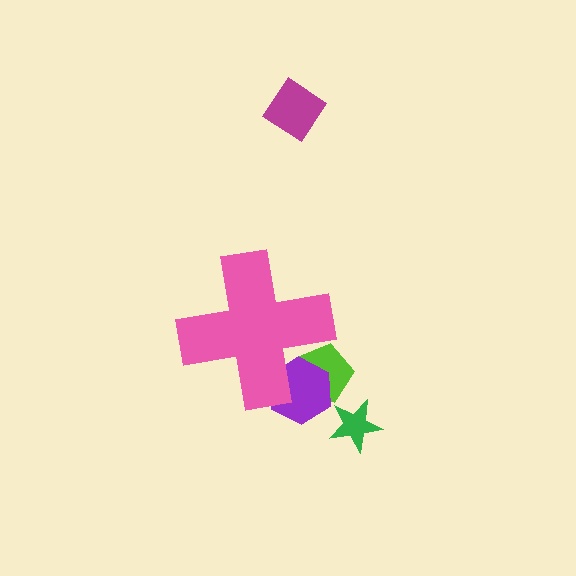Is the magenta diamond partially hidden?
No, the magenta diamond is fully visible.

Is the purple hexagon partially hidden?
Yes, the purple hexagon is partially hidden behind the pink cross.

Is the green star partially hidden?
No, the green star is fully visible.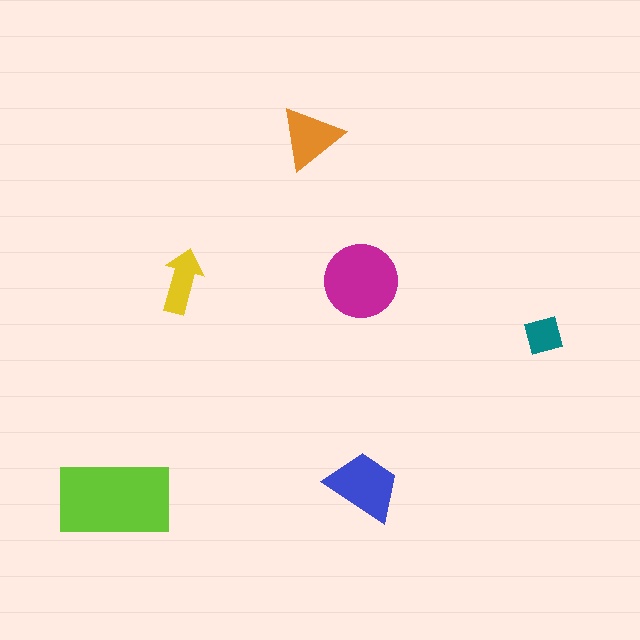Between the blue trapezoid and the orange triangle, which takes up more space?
The blue trapezoid.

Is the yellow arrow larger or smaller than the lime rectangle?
Smaller.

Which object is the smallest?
The teal square.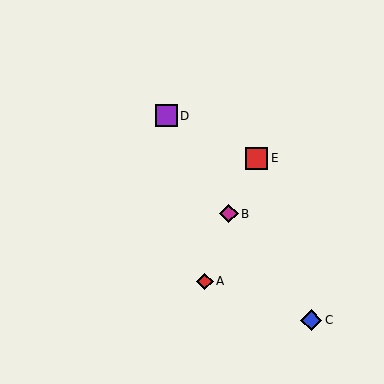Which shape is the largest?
The red square (labeled E) is the largest.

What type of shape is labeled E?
Shape E is a red square.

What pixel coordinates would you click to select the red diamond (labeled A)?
Click at (205, 281) to select the red diamond A.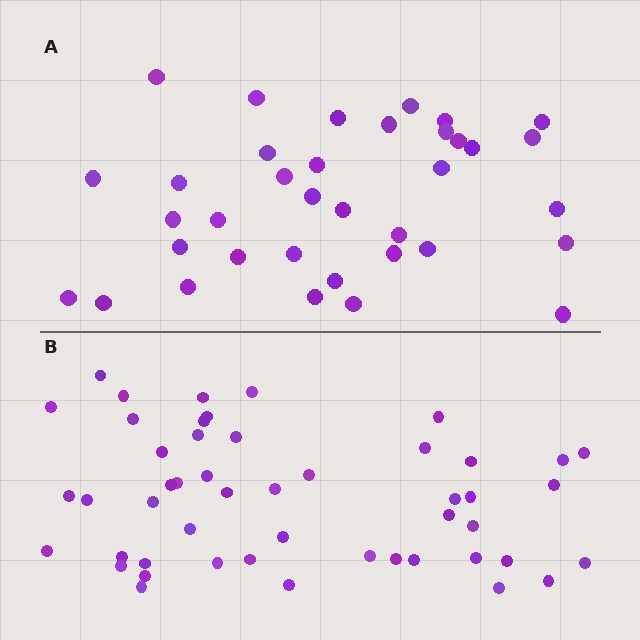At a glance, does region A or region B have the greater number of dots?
Region B (the bottom region) has more dots.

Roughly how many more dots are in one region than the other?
Region B has approximately 15 more dots than region A.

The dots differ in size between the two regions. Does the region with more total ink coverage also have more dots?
No. Region A has more total ink coverage because its dots are larger, but region B actually contains more individual dots. Total area can be misleading — the number of items is what matters here.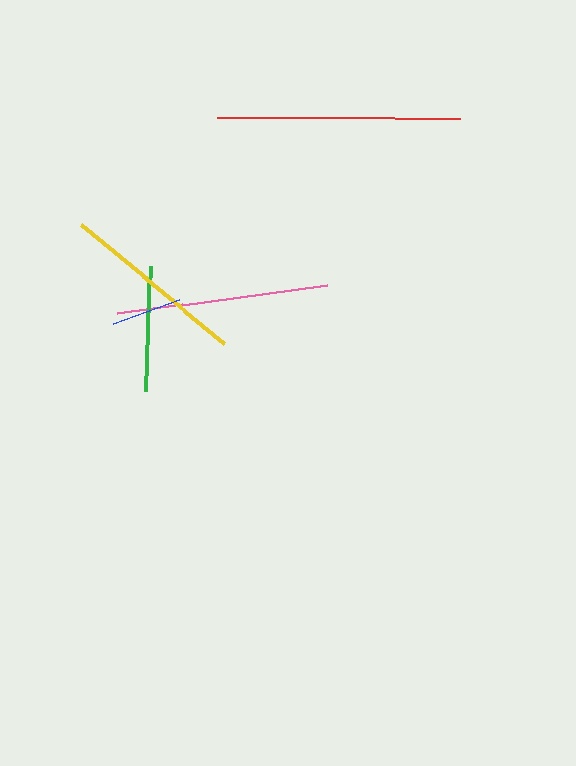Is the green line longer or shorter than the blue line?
The green line is longer than the blue line.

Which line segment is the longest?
The red line is the longest at approximately 243 pixels.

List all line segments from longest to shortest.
From longest to shortest: red, pink, yellow, green, blue.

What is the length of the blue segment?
The blue segment is approximately 71 pixels long.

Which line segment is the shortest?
The blue line is the shortest at approximately 71 pixels.